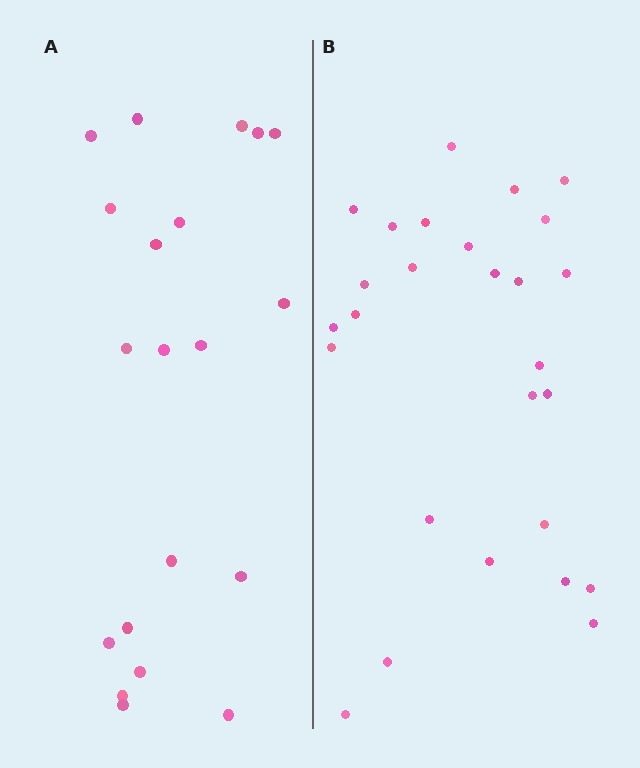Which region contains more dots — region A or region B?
Region B (the right region) has more dots.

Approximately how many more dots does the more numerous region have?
Region B has roughly 8 or so more dots than region A.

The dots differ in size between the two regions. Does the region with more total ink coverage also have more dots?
No. Region A has more total ink coverage because its dots are larger, but region B actually contains more individual dots. Total area can be misleading — the number of items is what matters here.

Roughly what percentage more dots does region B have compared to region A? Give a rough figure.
About 35% more.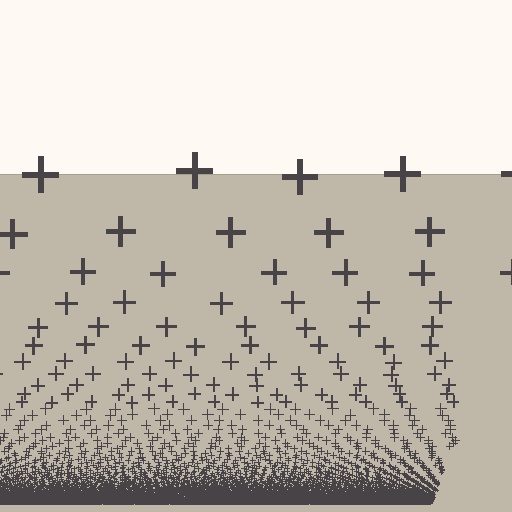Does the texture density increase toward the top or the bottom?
Density increases toward the bottom.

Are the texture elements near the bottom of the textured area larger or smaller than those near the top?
Smaller. The gradient is inverted — elements near the bottom are smaller and denser.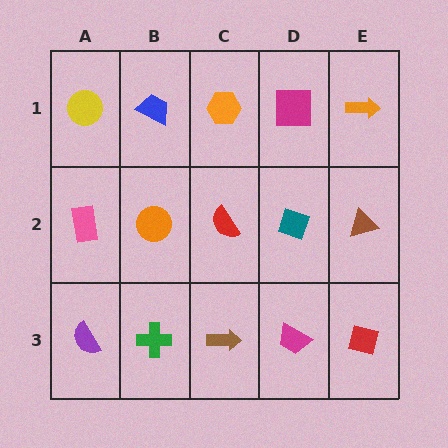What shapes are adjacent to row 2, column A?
A yellow circle (row 1, column A), a purple semicircle (row 3, column A), an orange circle (row 2, column B).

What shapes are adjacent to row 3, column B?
An orange circle (row 2, column B), a purple semicircle (row 3, column A), a brown arrow (row 3, column C).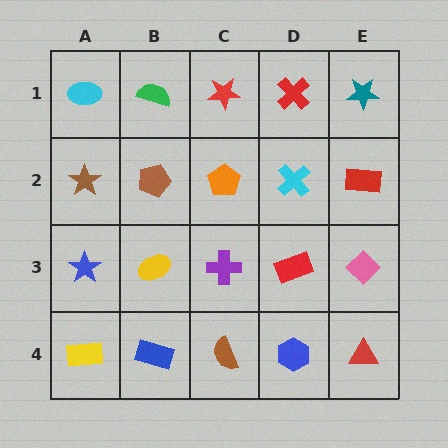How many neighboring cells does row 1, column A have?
2.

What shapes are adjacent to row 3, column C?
An orange pentagon (row 2, column C), a brown semicircle (row 4, column C), a yellow ellipse (row 3, column B), a red rectangle (row 3, column D).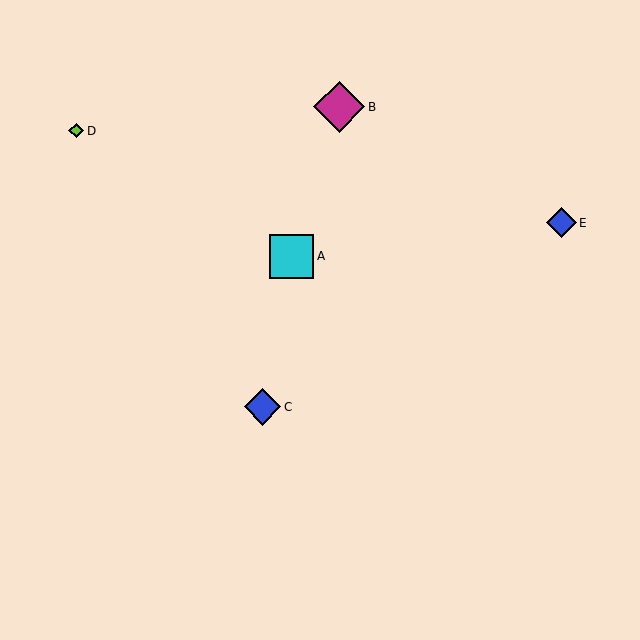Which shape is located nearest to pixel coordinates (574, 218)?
The blue diamond (labeled E) at (561, 223) is nearest to that location.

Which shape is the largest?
The magenta diamond (labeled B) is the largest.